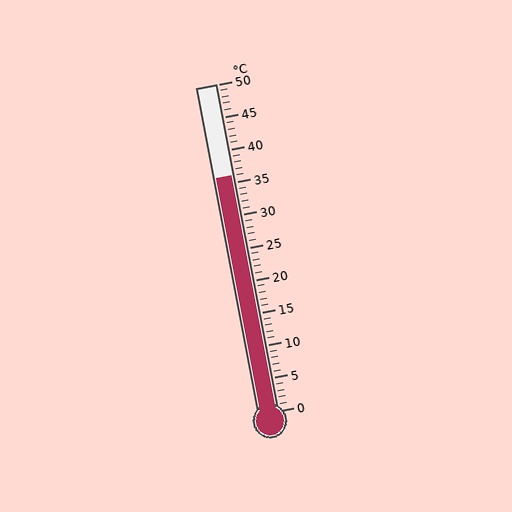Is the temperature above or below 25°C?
The temperature is above 25°C.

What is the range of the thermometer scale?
The thermometer scale ranges from 0°C to 50°C.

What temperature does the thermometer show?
The thermometer shows approximately 36°C.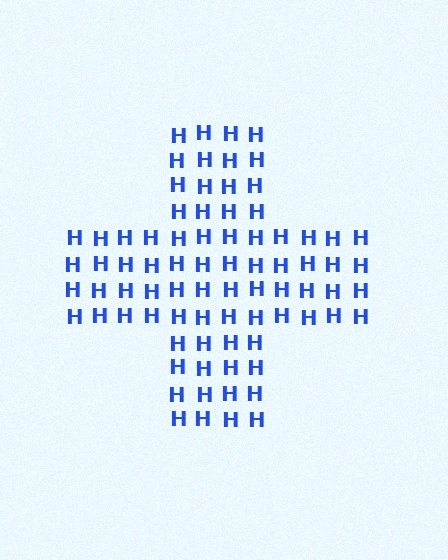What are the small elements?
The small elements are letter H's.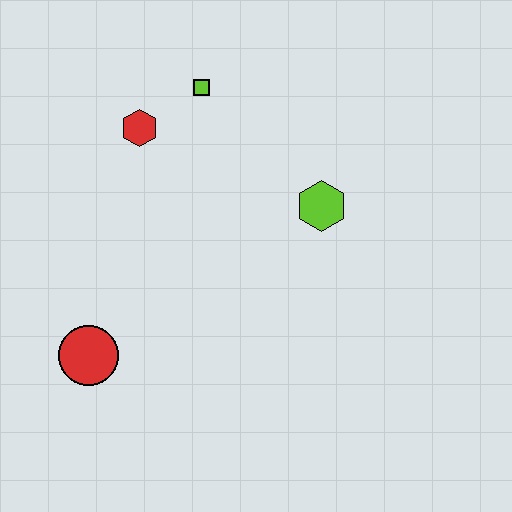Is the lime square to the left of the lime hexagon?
Yes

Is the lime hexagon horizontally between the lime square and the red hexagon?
No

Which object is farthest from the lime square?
The red circle is farthest from the lime square.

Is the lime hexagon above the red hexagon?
No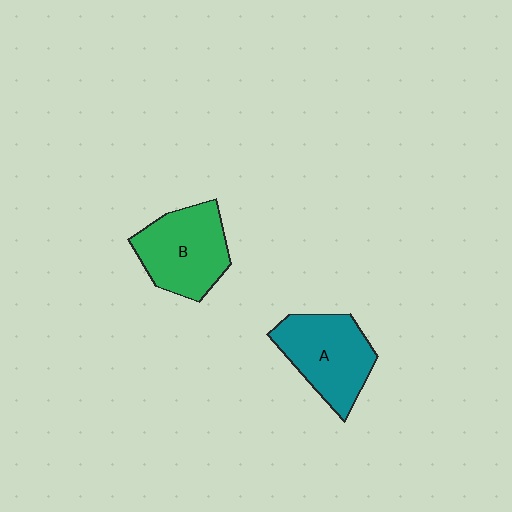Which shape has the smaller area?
Shape A (teal).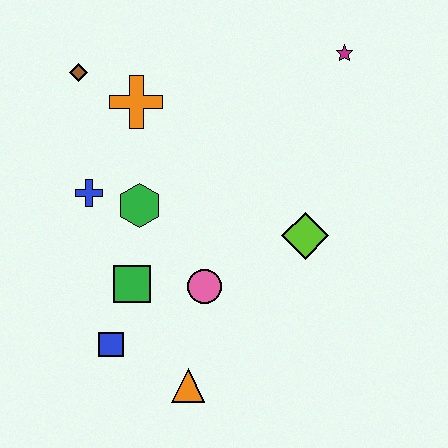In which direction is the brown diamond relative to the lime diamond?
The brown diamond is to the left of the lime diamond.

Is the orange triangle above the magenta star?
No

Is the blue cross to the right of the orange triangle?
No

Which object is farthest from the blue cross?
The magenta star is farthest from the blue cross.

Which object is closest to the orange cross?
The brown diamond is closest to the orange cross.